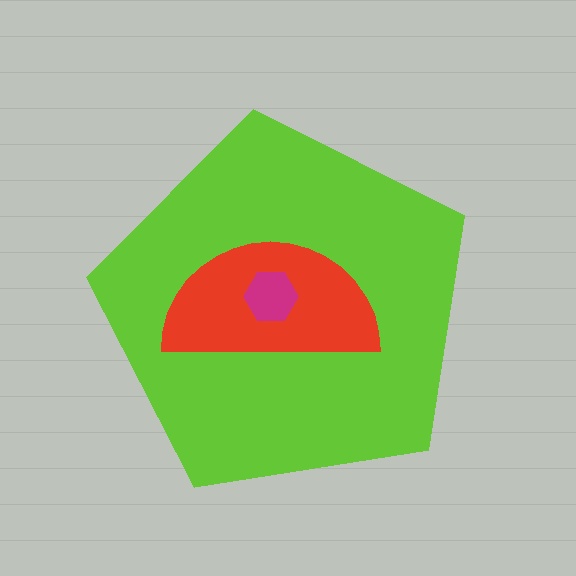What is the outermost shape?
The lime pentagon.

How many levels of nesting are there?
3.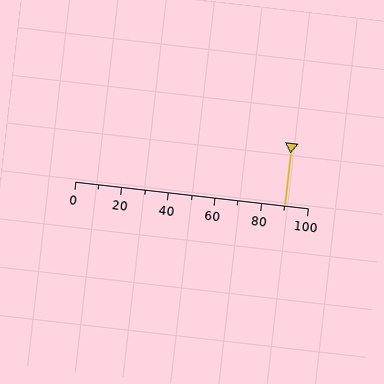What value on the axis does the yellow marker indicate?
The marker indicates approximately 90.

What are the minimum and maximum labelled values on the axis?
The axis runs from 0 to 100.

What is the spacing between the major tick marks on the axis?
The major ticks are spaced 20 apart.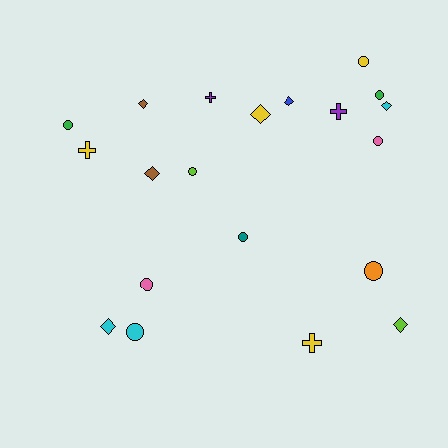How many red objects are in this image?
There are no red objects.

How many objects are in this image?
There are 20 objects.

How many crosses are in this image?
There are 4 crosses.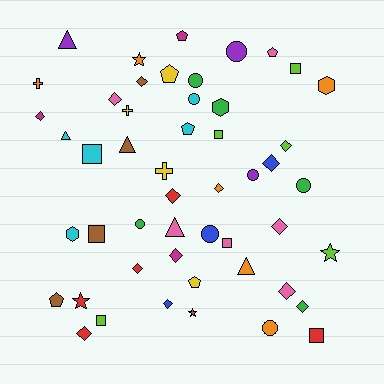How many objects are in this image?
There are 50 objects.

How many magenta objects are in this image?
There are 3 magenta objects.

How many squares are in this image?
There are 7 squares.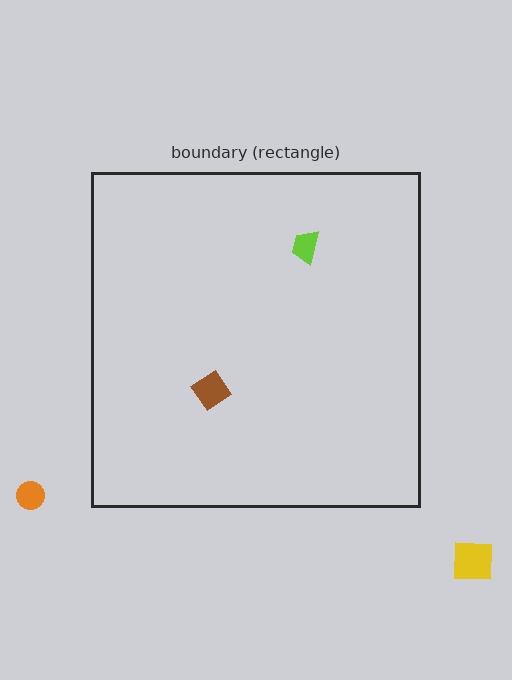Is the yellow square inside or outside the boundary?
Outside.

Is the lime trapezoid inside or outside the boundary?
Inside.